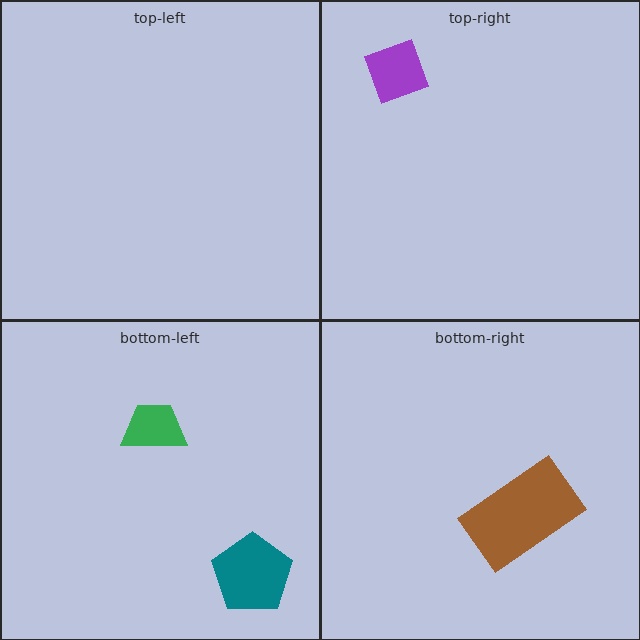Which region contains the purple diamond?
The top-right region.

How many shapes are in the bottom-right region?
1.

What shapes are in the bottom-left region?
The green trapezoid, the teal pentagon.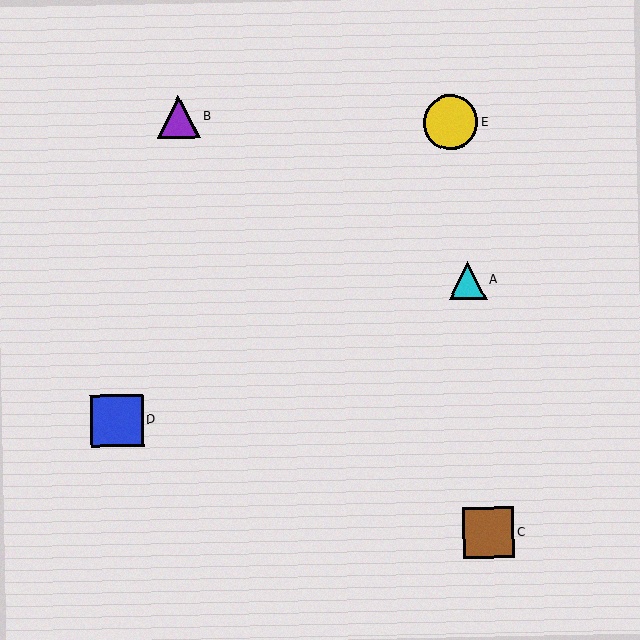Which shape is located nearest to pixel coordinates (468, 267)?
The cyan triangle (labeled A) at (467, 280) is nearest to that location.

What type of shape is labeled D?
Shape D is a blue square.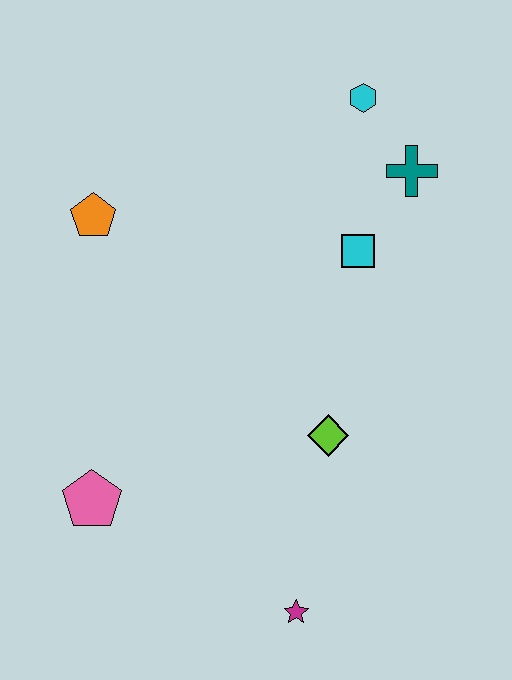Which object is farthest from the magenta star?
The cyan hexagon is farthest from the magenta star.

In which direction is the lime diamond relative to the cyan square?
The lime diamond is below the cyan square.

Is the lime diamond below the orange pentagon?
Yes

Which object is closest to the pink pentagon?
The magenta star is closest to the pink pentagon.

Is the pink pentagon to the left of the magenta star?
Yes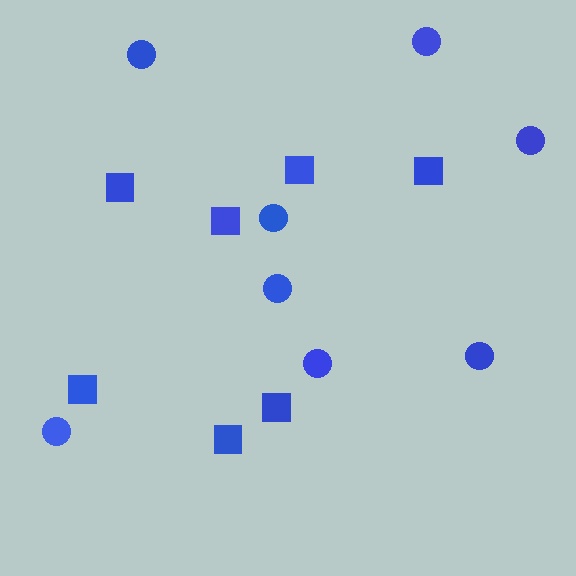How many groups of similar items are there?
There are 2 groups: one group of circles (8) and one group of squares (7).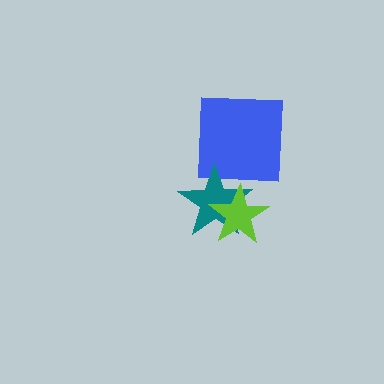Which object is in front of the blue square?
The teal star is in front of the blue square.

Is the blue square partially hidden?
Yes, it is partially covered by another shape.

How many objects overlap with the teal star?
2 objects overlap with the teal star.